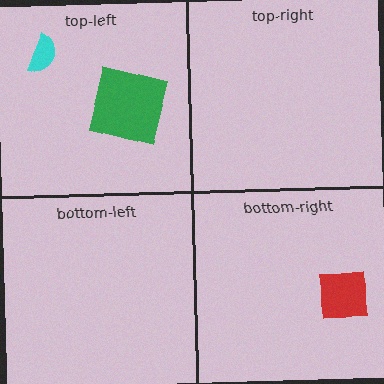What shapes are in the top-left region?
The green square, the cyan semicircle.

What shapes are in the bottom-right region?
The red square.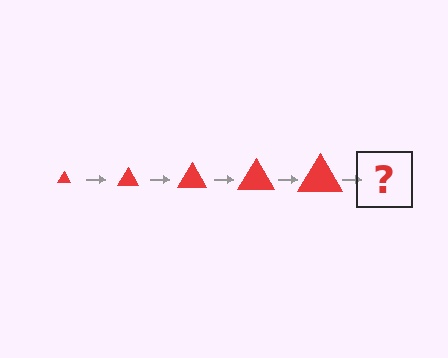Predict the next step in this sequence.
The next step is a red triangle, larger than the previous one.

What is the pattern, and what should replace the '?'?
The pattern is that the triangle gets progressively larger each step. The '?' should be a red triangle, larger than the previous one.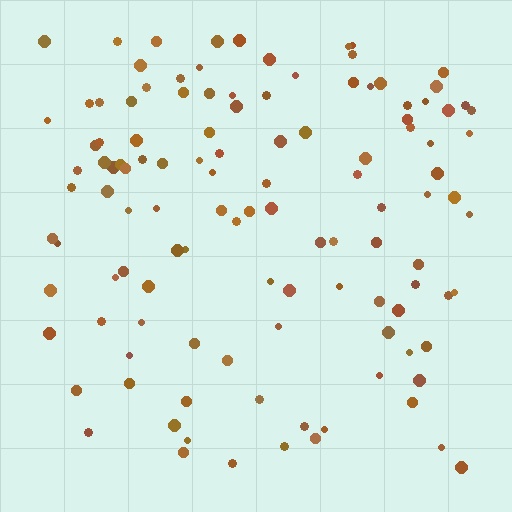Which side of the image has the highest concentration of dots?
The top.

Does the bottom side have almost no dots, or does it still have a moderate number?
Still a moderate number, just noticeably fewer than the top.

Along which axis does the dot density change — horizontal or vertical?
Vertical.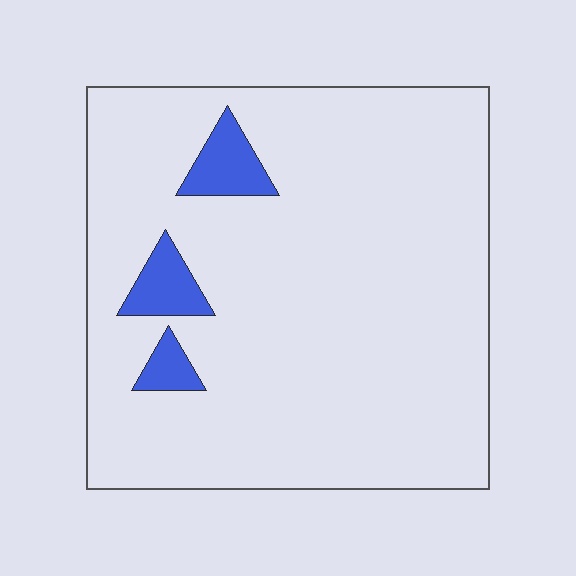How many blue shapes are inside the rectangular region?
3.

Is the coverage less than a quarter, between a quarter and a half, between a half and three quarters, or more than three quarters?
Less than a quarter.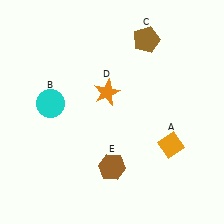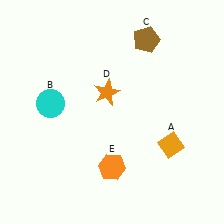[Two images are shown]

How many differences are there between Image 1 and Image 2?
There is 1 difference between the two images.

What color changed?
The hexagon (E) changed from brown in Image 1 to orange in Image 2.